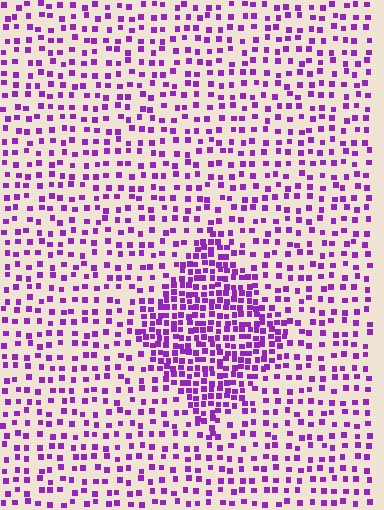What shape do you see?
I see a diamond.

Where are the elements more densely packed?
The elements are more densely packed inside the diamond boundary.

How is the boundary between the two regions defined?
The boundary is defined by a change in element density (approximately 2.3x ratio). All elements are the same color, size, and shape.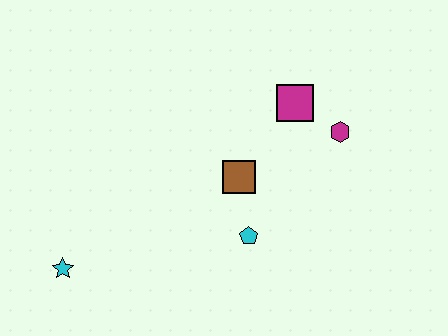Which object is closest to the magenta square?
The magenta hexagon is closest to the magenta square.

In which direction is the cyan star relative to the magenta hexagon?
The cyan star is to the left of the magenta hexagon.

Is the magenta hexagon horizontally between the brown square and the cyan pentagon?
No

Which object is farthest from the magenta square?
The cyan star is farthest from the magenta square.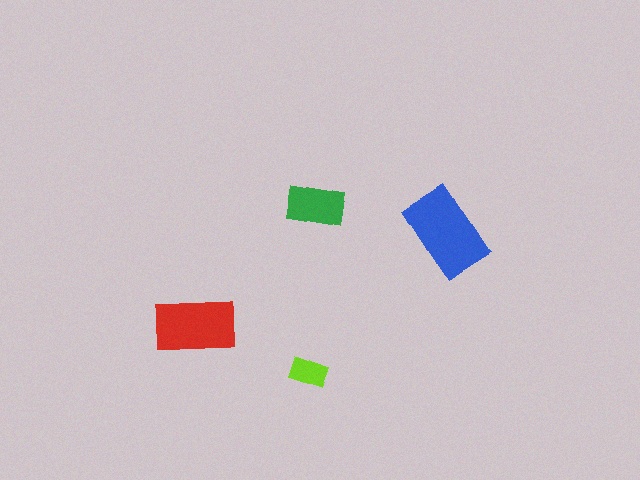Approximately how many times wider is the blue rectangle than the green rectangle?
About 1.5 times wider.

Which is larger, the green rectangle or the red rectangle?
The red one.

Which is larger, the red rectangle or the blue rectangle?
The blue one.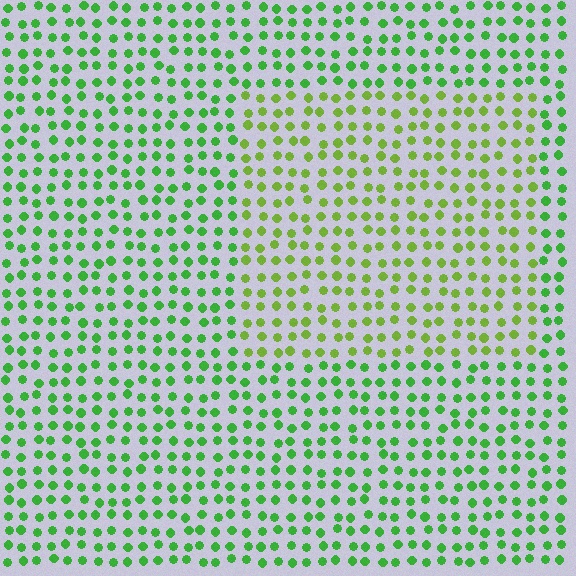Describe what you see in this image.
The image is filled with small green elements in a uniform arrangement. A rectangle-shaped region is visible where the elements are tinted to a slightly different hue, forming a subtle color boundary.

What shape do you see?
I see a rectangle.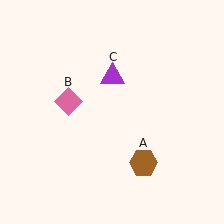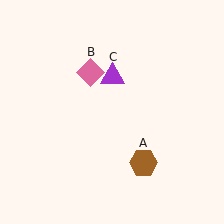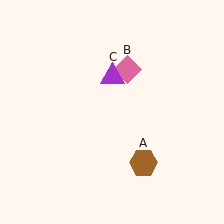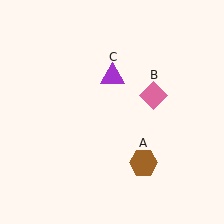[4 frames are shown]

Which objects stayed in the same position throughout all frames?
Brown hexagon (object A) and purple triangle (object C) remained stationary.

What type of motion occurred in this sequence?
The pink diamond (object B) rotated clockwise around the center of the scene.